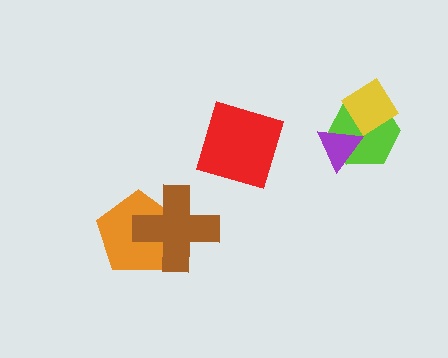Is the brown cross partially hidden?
No, no other shape covers it.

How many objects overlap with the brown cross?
1 object overlaps with the brown cross.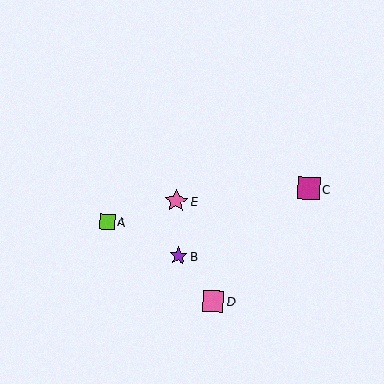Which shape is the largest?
The pink star (labeled E) is the largest.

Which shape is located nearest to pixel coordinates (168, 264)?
The purple star (labeled B) at (178, 256) is nearest to that location.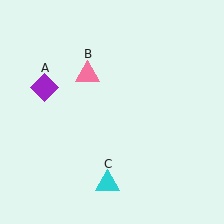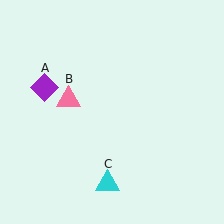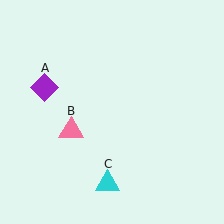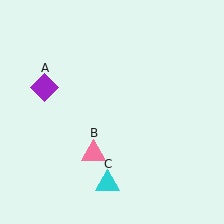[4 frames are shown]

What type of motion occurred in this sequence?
The pink triangle (object B) rotated counterclockwise around the center of the scene.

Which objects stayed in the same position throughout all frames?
Purple diamond (object A) and cyan triangle (object C) remained stationary.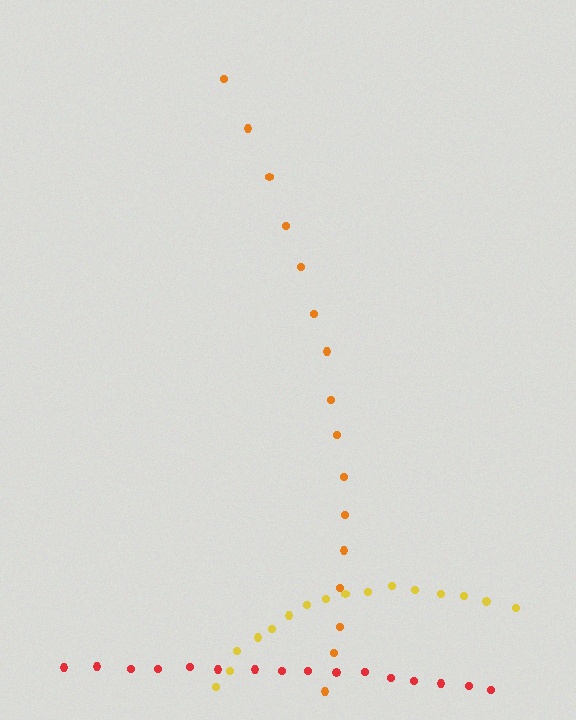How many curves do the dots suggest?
There are 3 distinct paths.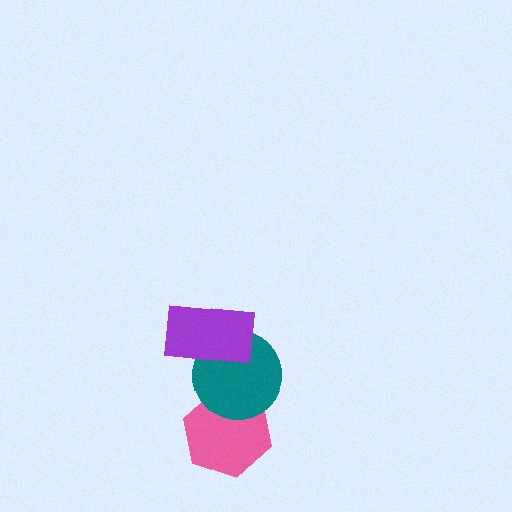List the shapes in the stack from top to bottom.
From top to bottom: the purple rectangle, the teal circle, the pink hexagon.